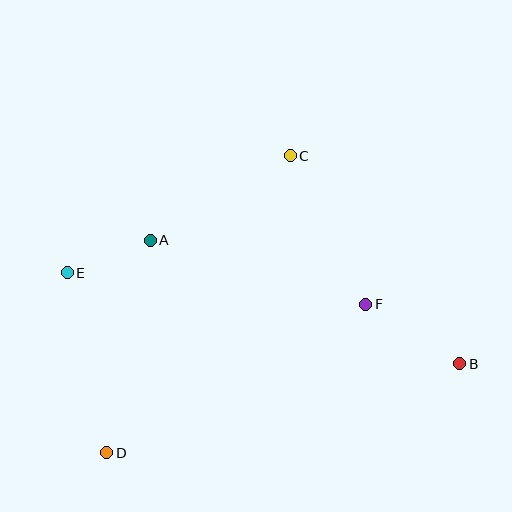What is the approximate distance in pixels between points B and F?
The distance between B and F is approximately 112 pixels.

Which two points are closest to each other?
Points A and E are closest to each other.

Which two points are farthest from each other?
Points B and E are farthest from each other.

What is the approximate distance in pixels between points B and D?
The distance between B and D is approximately 364 pixels.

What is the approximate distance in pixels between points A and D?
The distance between A and D is approximately 217 pixels.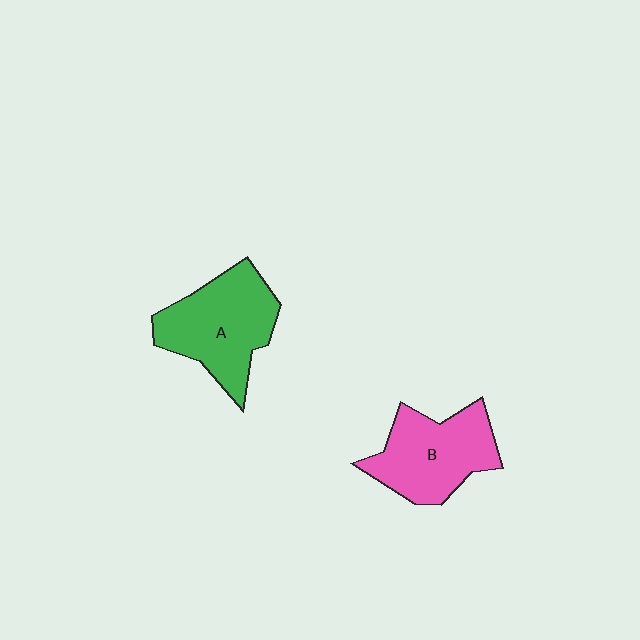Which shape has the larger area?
Shape A (green).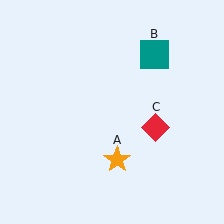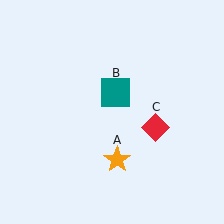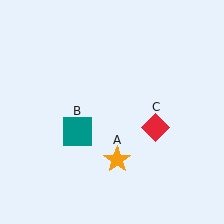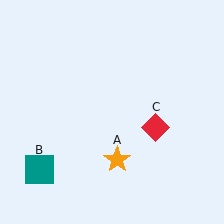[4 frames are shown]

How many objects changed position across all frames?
1 object changed position: teal square (object B).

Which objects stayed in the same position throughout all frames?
Orange star (object A) and red diamond (object C) remained stationary.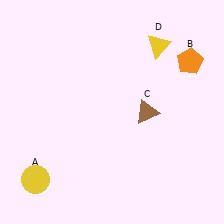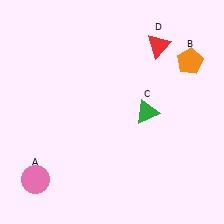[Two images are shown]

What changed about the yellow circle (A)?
In Image 1, A is yellow. In Image 2, it changed to pink.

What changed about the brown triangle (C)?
In Image 1, C is brown. In Image 2, it changed to green.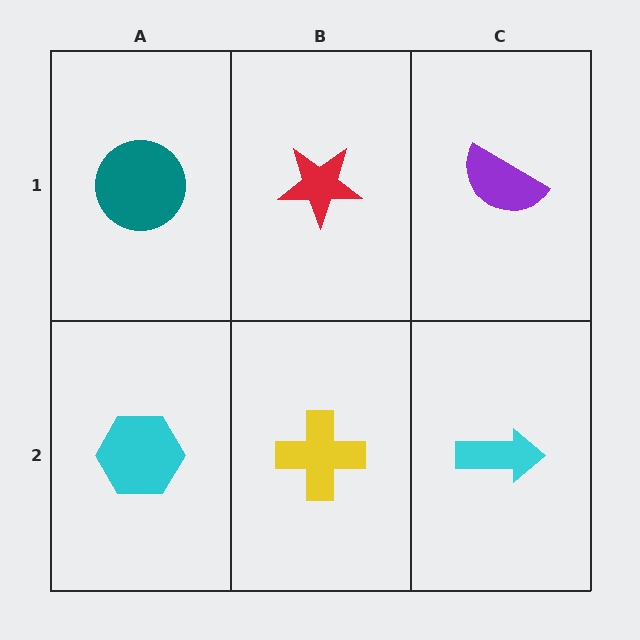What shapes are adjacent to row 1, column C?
A cyan arrow (row 2, column C), a red star (row 1, column B).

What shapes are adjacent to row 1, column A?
A cyan hexagon (row 2, column A), a red star (row 1, column B).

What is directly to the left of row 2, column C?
A yellow cross.